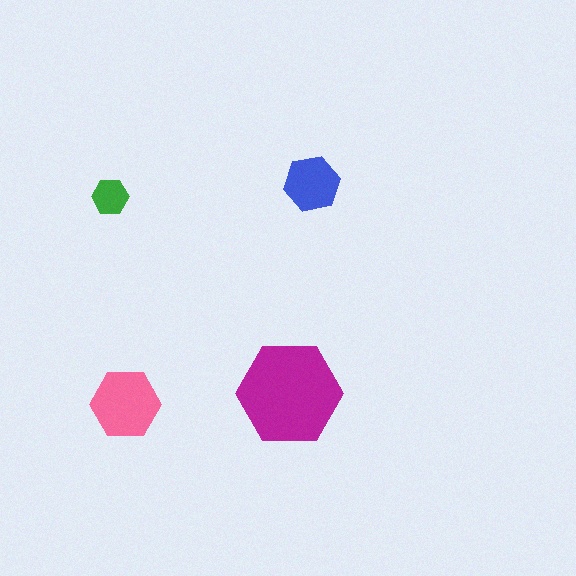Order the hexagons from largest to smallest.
the magenta one, the pink one, the blue one, the green one.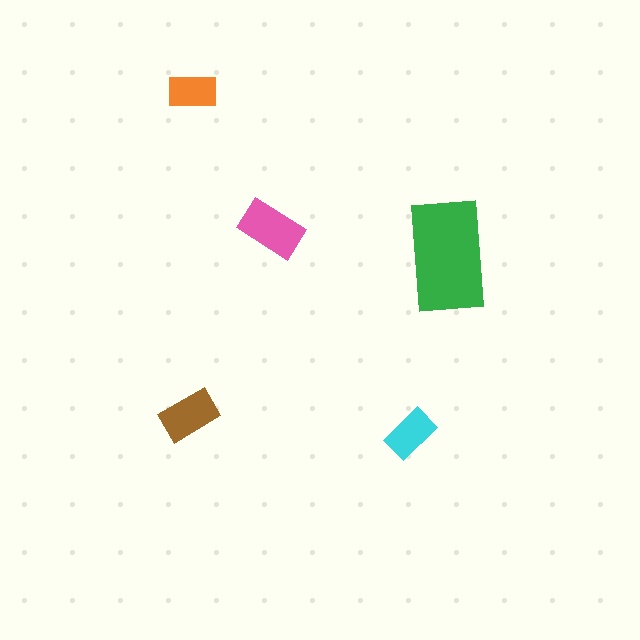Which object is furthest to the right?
The green rectangle is rightmost.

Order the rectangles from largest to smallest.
the green one, the pink one, the brown one, the cyan one, the orange one.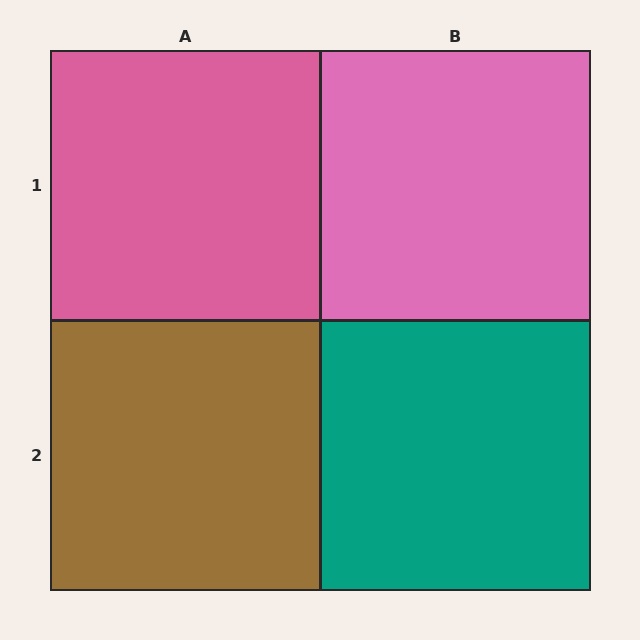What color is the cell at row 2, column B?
Teal.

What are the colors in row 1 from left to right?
Pink, pink.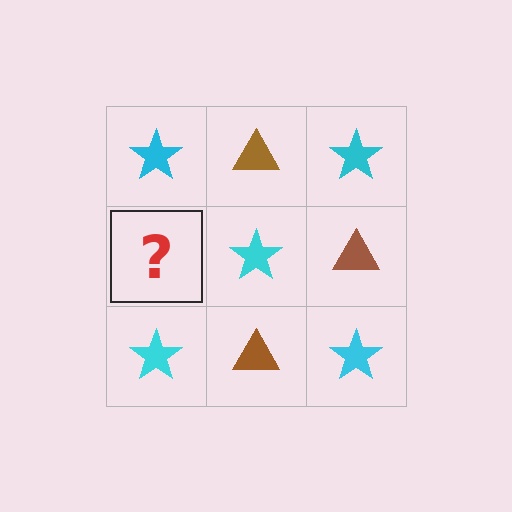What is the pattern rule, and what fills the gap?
The rule is that it alternates cyan star and brown triangle in a checkerboard pattern. The gap should be filled with a brown triangle.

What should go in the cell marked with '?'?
The missing cell should contain a brown triangle.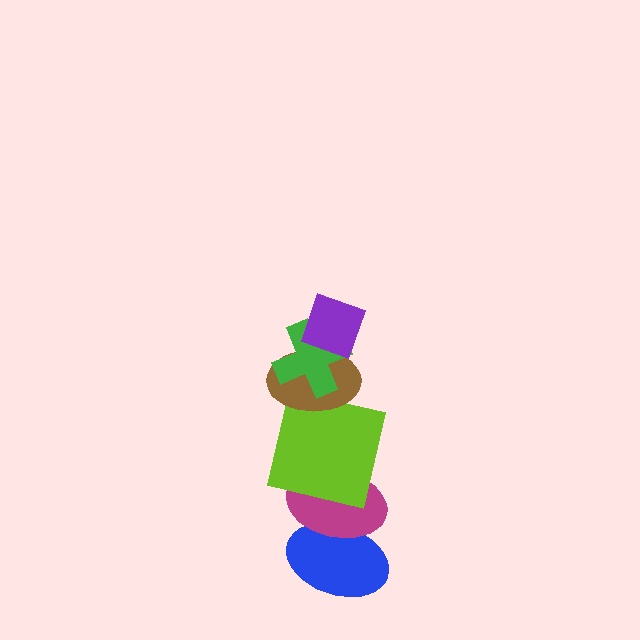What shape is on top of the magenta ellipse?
The lime square is on top of the magenta ellipse.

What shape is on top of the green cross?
The purple diamond is on top of the green cross.